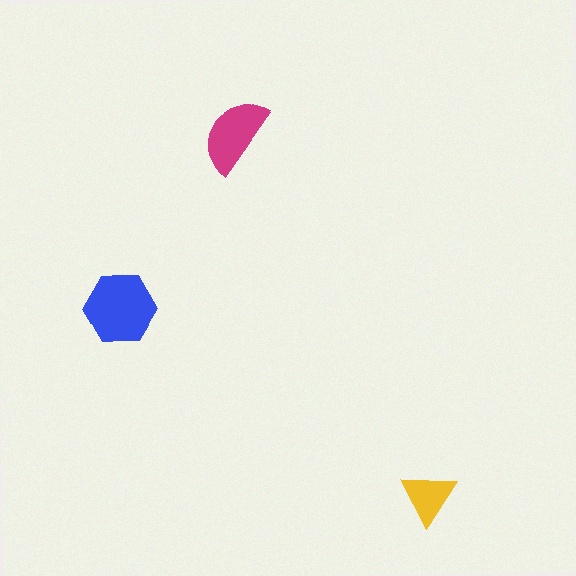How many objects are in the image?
There are 3 objects in the image.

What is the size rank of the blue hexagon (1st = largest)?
1st.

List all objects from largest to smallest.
The blue hexagon, the magenta semicircle, the yellow triangle.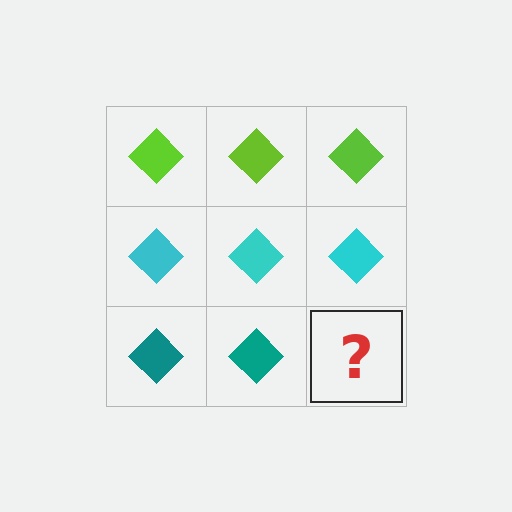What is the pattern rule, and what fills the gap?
The rule is that each row has a consistent color. The gap should be filled with a teal diamond.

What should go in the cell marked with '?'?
The missing cell should contain a teal diamond.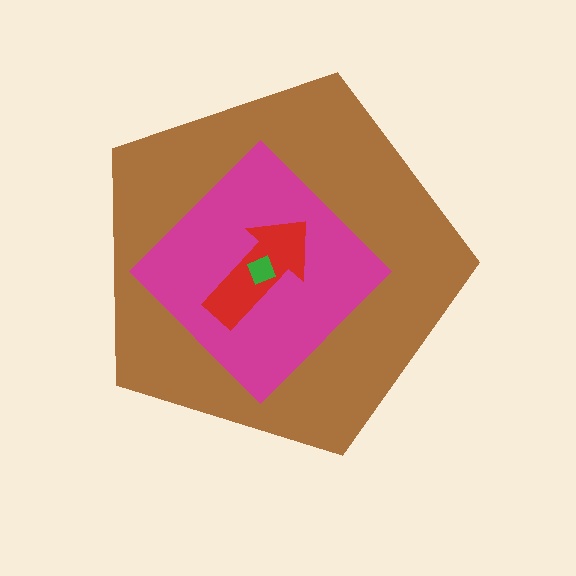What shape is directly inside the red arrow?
The green square.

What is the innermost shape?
The green square.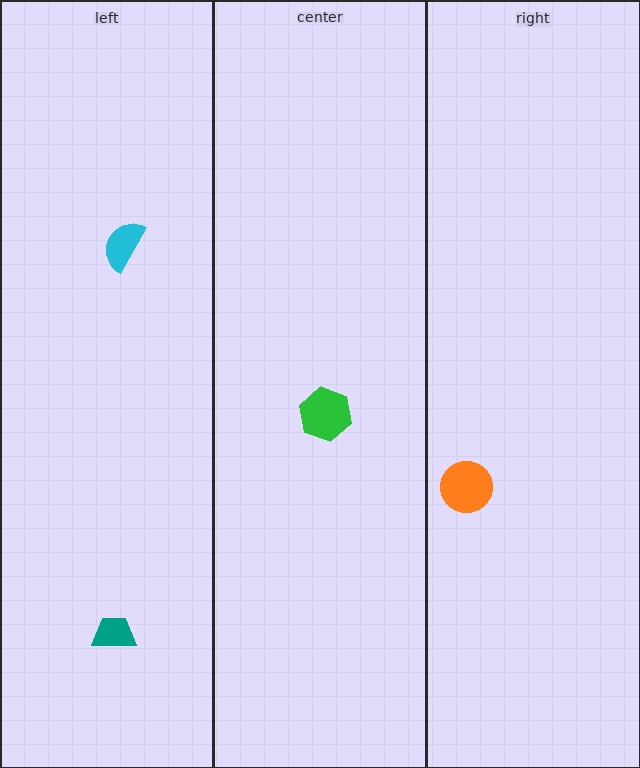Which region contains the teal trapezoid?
The left region.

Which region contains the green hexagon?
The center region.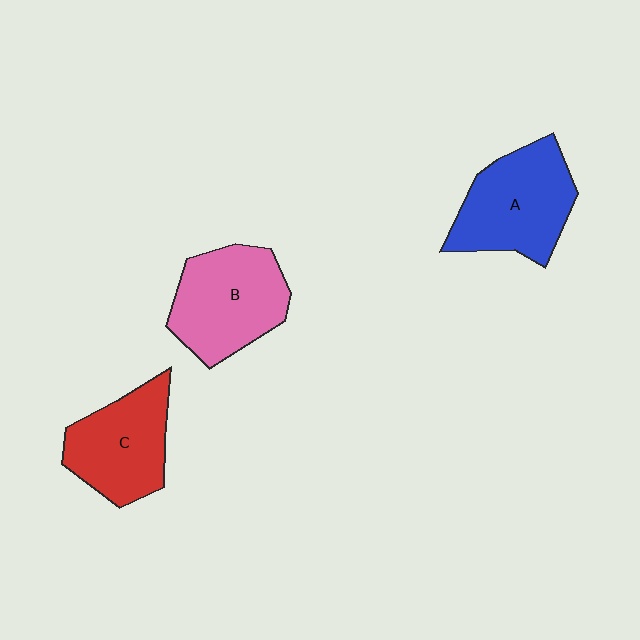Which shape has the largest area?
Shape A (blue).